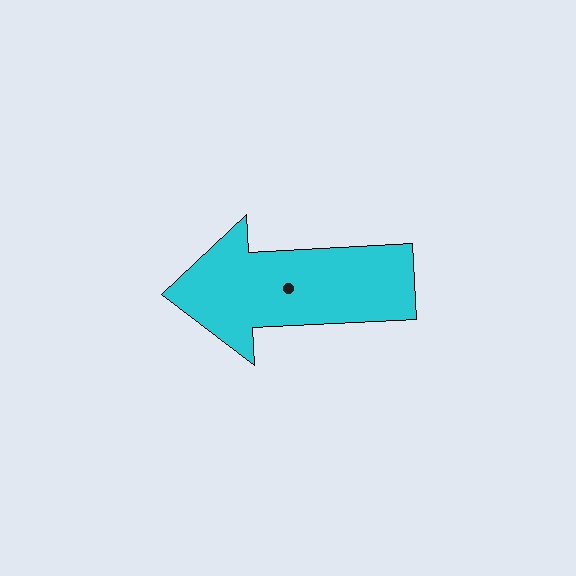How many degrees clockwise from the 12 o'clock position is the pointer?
Approximately 267 degrees.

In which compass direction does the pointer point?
West.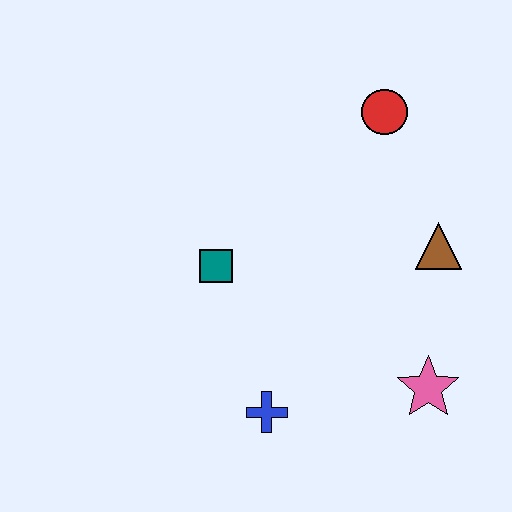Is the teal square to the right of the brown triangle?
No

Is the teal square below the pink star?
No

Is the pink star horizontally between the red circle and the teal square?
No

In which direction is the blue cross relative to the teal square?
The blue cross is below the teal square.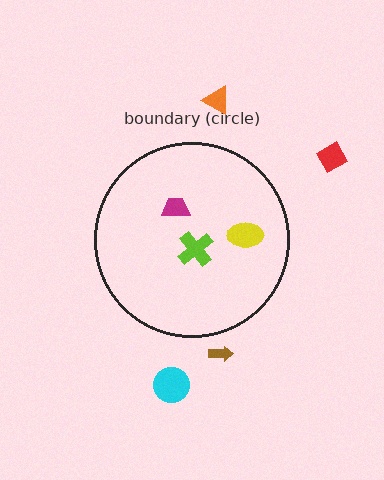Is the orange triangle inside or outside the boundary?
Outside.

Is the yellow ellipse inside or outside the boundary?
Inside.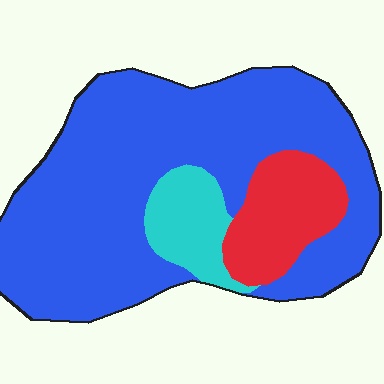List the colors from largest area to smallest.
From largest to smallest: blue, red, cyan.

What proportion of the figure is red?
Red takes up about one sixth (1/6) of the figure.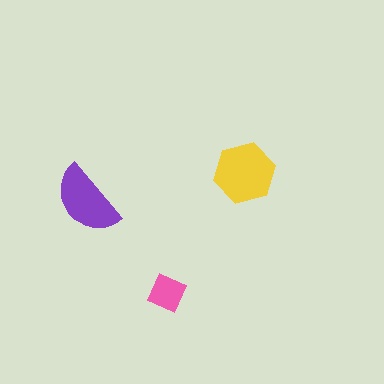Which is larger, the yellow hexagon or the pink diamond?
The yellow hexagon.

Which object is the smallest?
The pink diamond.